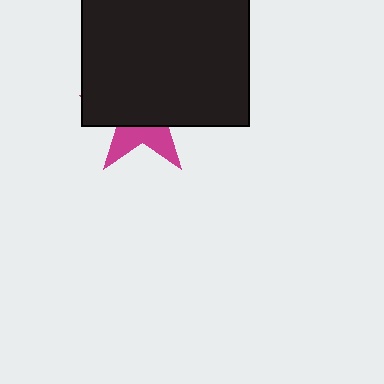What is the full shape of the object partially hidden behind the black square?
The partially hidden object is a magenta star.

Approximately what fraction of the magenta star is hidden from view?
Roughly 67% of the magenta star is hidden behind the black square.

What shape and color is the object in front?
The object in front is a black square.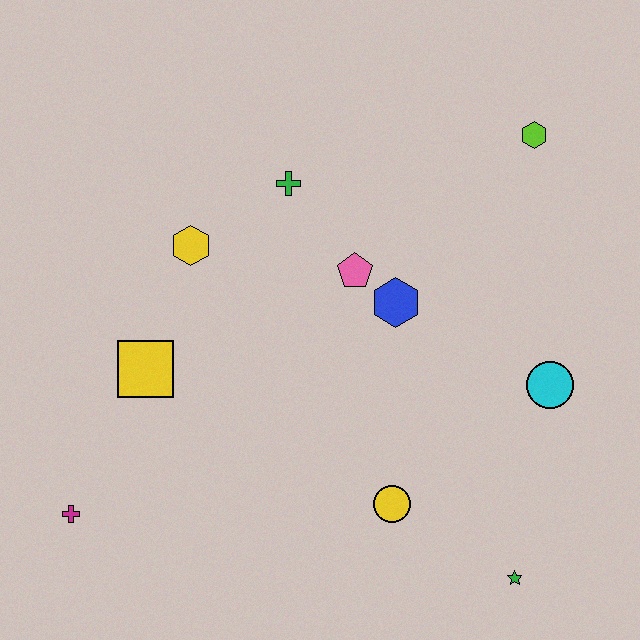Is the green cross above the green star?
Yes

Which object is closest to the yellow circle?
The green star is closest to the yellow circle.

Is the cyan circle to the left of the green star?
No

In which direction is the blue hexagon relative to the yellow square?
The blue hexagon is to the right of the yellow square.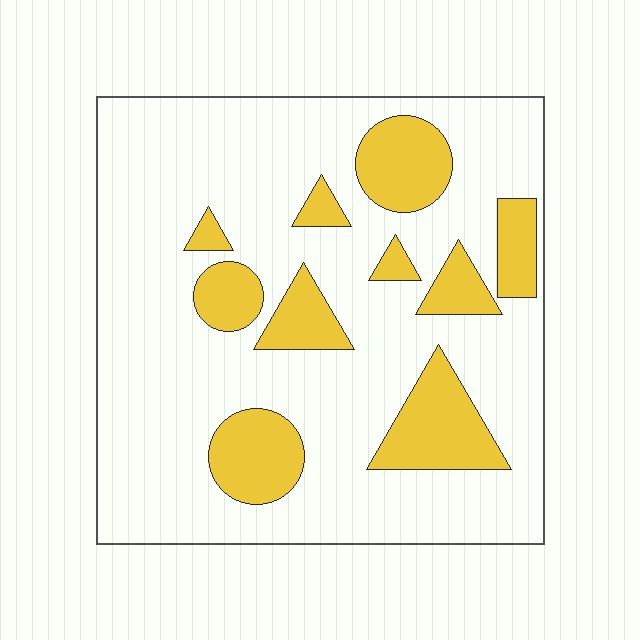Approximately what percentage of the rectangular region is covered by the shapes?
Approximately 20%.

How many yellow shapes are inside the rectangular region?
10.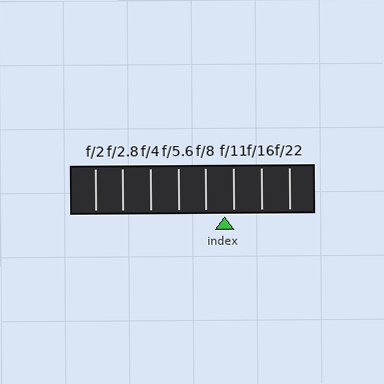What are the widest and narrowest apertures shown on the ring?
The widest aperture shown is f/2 and the narrowest is f/22.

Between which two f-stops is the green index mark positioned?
The index mark is between f/8 and f/11.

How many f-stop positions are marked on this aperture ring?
There are 8 f-stop positions marked.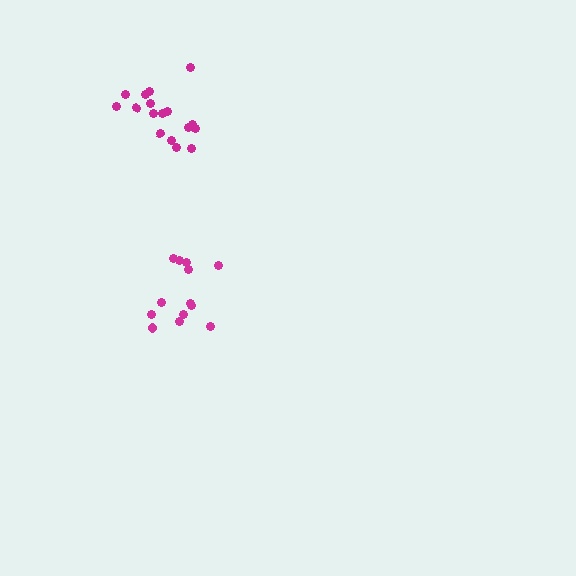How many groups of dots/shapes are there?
There are 2 groups.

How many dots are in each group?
Group 1: 13 dots, Group 2: 17 dots (30 total).